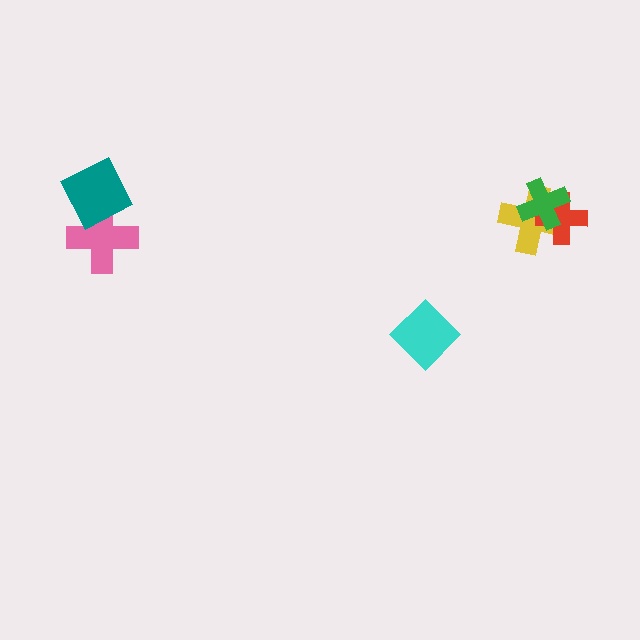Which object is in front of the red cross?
The green cross is in front of the red cross.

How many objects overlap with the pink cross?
1 object overlaps with the pink cross.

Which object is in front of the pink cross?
The teal diamond is in front of the pink cross.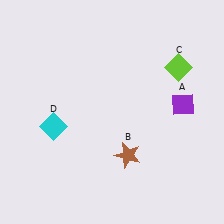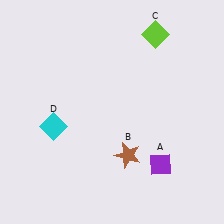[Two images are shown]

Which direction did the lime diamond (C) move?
The lime diamond (C) moved up.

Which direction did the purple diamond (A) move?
The purple diamond (A) moved down.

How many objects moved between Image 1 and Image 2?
2 objects moved between the two images.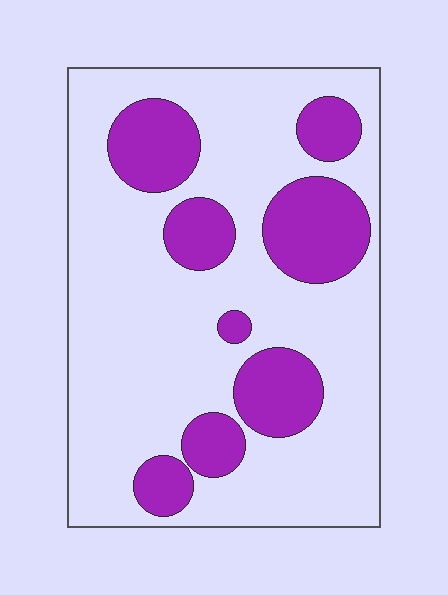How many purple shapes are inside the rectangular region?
8.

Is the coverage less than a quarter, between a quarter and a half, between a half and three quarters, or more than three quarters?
Between a quarter and a half.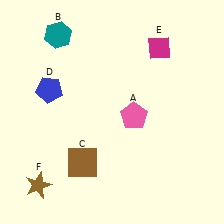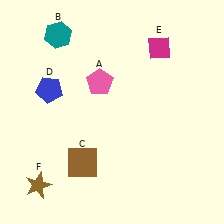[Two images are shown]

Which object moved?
The pink pentagon (A) moved left.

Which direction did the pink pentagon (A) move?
The pink pentagon (A) moved left.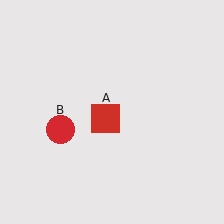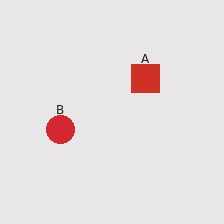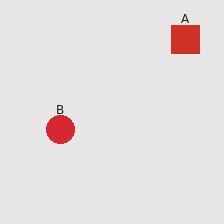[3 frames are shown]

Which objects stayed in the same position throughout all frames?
Red circle (object B) remained stationary.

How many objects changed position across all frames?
1 object changed position: red square (object A).